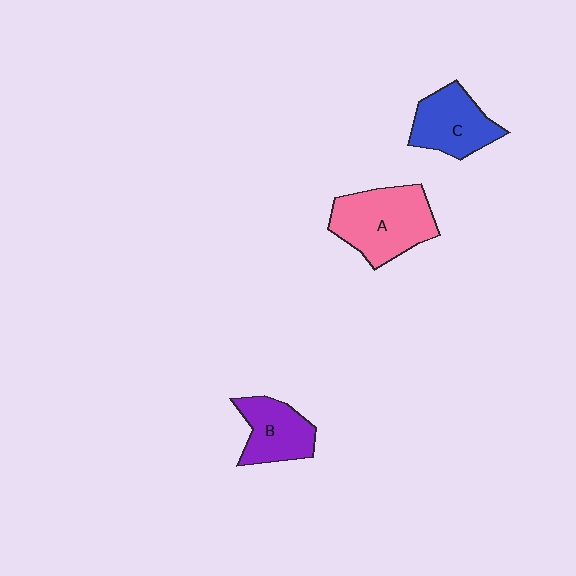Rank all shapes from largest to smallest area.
From largest to smallest: A (pink), C (blue), B (purple).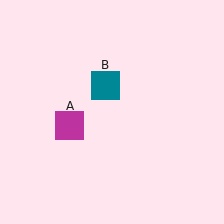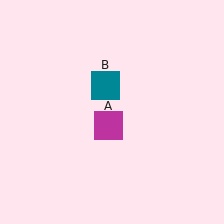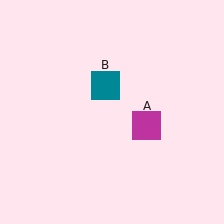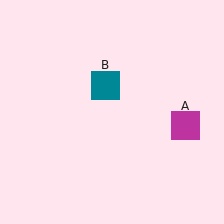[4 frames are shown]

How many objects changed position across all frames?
1 object changed position: magenta square (object A).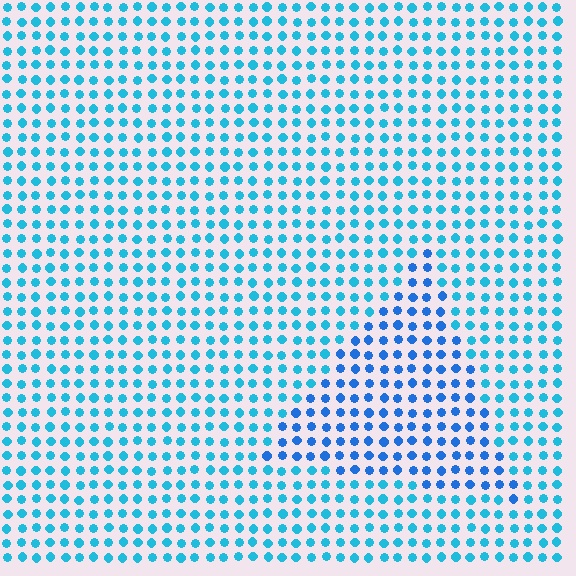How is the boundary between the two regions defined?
The boundary is defined purely by a slight shift in hue (about 24 degrees). Spacing, size, and orientation are identical on both sides.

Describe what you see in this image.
The image is filled with small cyan elements in a uniform arrangement. A triangle-shaped region is visible where the elements are tinted to a slightly different hue, forming a subtle color boundary.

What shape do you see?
I see a triangle.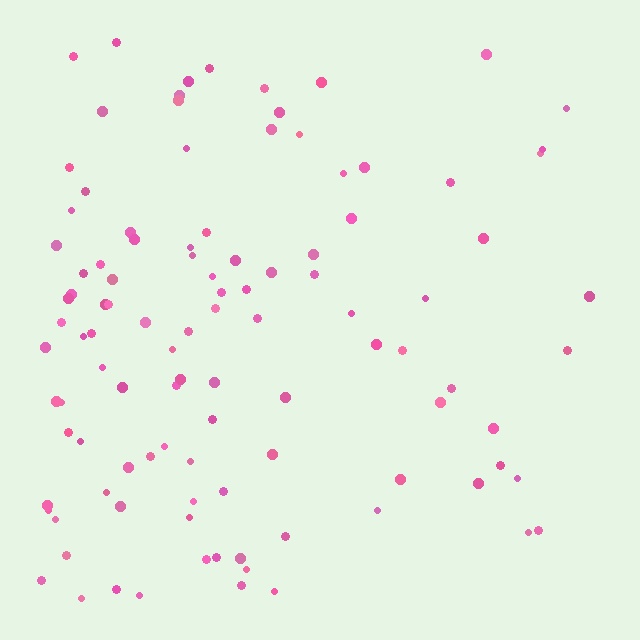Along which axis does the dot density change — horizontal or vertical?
Horizontal.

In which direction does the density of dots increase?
From right to left, with the left side densest.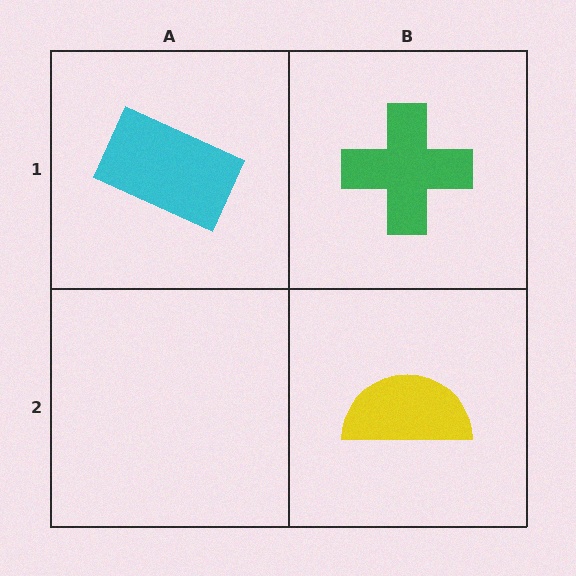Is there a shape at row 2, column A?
No, that cell is empty.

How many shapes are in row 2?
1 shape.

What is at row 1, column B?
A green cross.